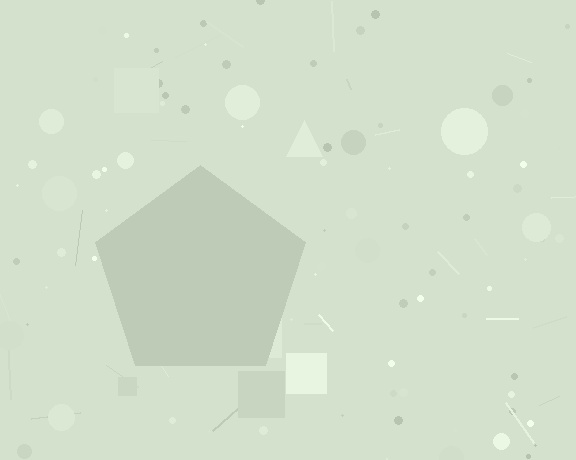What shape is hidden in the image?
A pentagon is hidden in the image.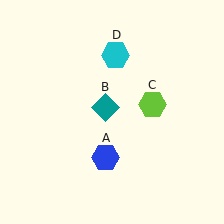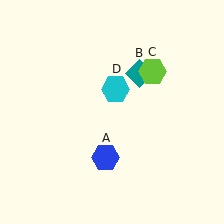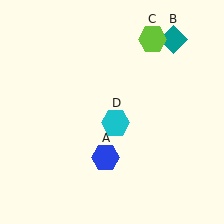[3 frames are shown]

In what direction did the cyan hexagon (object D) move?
The cyan hexagon (object D) moved down.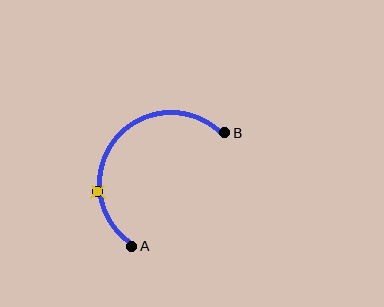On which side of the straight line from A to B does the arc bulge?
The arc bulges above and to the left of the straight line connecting A and B.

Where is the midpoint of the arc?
The arc midpoint is the point on the curve farthest from the straight line joining A and B. It sits above and to the left of that line.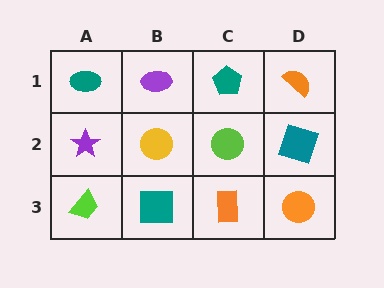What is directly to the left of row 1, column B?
A teal ellipse.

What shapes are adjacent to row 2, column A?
A teal ellipse (row 1, column A), a lime trapezoid (row 3, column A), a yellow circle (row 2, column B).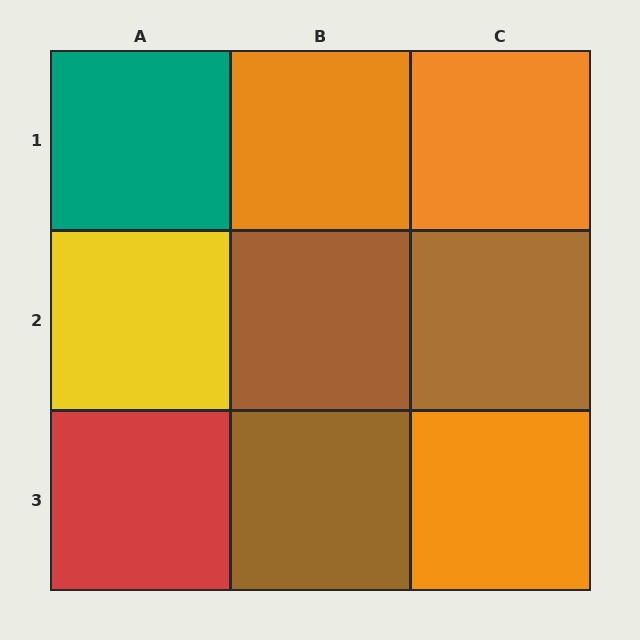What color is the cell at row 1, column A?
Teal.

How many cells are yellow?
1 cell is yellow.